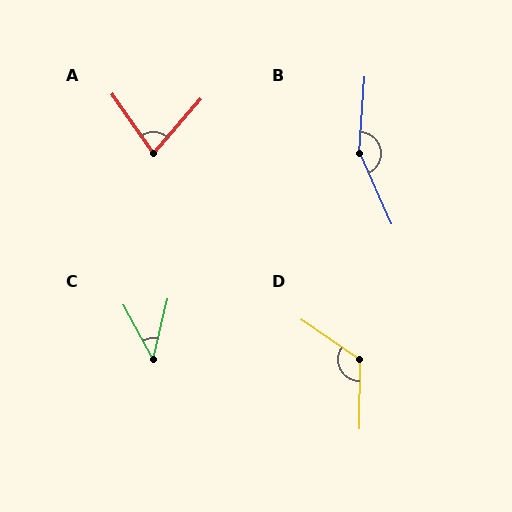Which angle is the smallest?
C, at approximately 42 degrees.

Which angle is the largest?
B, at approximately 152 degrees.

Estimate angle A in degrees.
Approximately 76 degrees.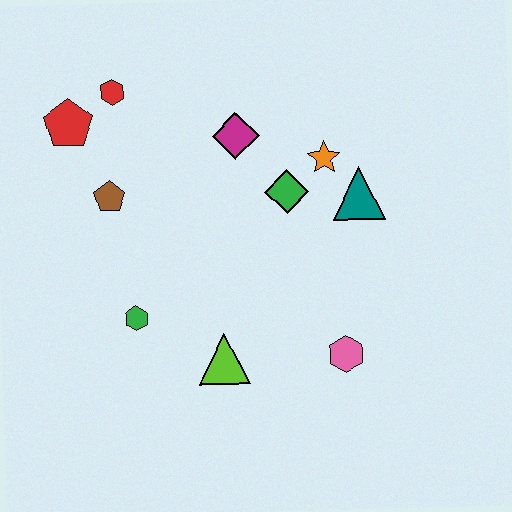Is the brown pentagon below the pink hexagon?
No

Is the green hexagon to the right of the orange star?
No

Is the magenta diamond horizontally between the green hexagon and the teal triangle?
Yes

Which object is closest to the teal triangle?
The orange star is closest to the teal triangle.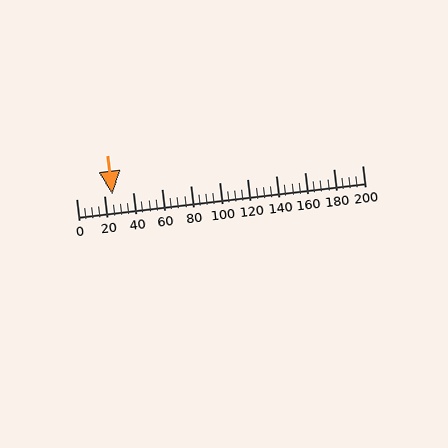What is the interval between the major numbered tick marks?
The major tick marks are spaced 20 units apart.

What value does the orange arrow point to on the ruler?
The orange arrow points to approximately 25.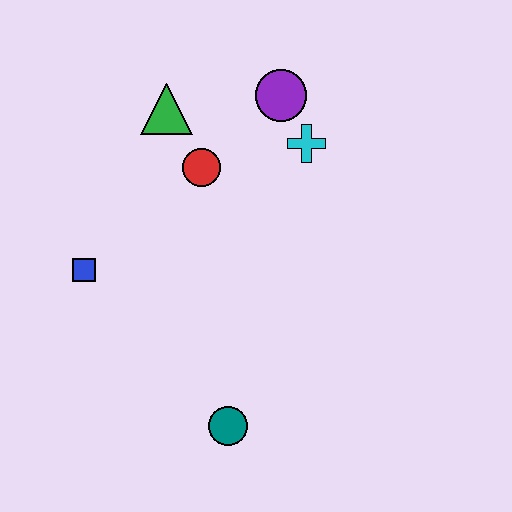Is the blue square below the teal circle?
No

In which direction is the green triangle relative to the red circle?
The green triangle is above the red circle.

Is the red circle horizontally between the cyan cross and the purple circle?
No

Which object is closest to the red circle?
The green triangle is closest to the red circle.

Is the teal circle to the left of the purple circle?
Yes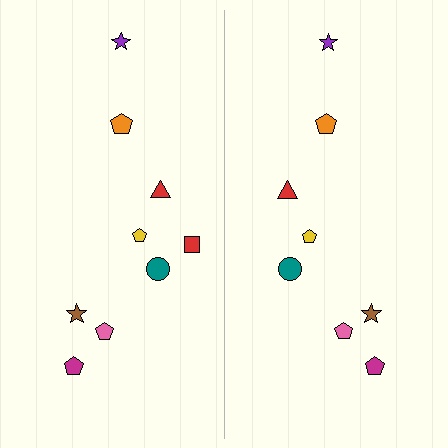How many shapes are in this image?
There are 17 shapes in this image.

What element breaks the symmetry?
A red square is missing from the right side.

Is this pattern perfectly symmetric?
No, the pattern is not perfectly symmetric. A red square is missing from the right side.